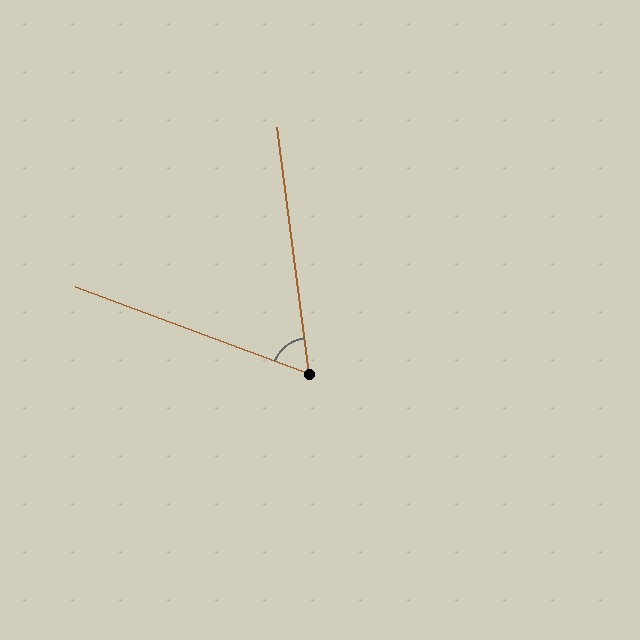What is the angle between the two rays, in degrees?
Approximately 62 degrees.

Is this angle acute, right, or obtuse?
It is acute.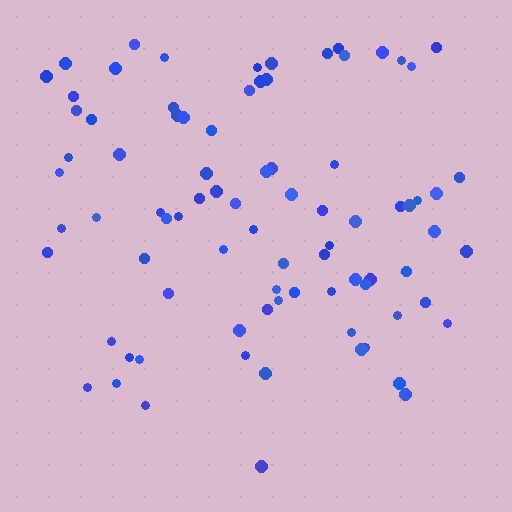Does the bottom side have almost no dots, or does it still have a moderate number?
Still a moderate number, just noticeably fewer than the top.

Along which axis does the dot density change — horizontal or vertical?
Vertical.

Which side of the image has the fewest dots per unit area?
The bottom.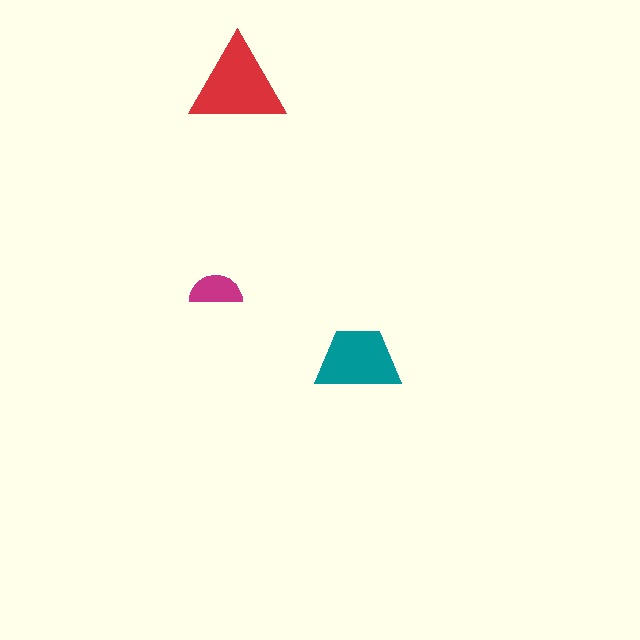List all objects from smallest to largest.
The magenta semicircle, the teal trapezoid, the red triangle.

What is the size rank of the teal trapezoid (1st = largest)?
2nd.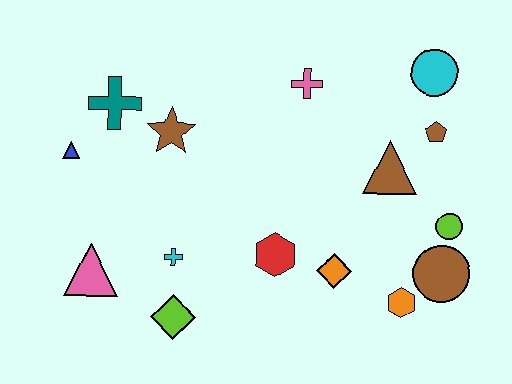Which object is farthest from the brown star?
The brown circle is farthest from the brown star.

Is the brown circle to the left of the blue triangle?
No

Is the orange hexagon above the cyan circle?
No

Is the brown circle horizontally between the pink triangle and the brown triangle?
No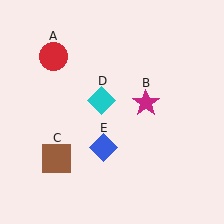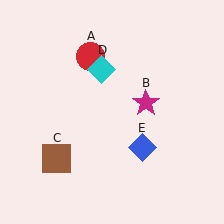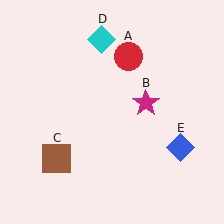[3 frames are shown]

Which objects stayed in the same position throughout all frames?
Magenta star (object B) and brown square (object C) remained stationary.